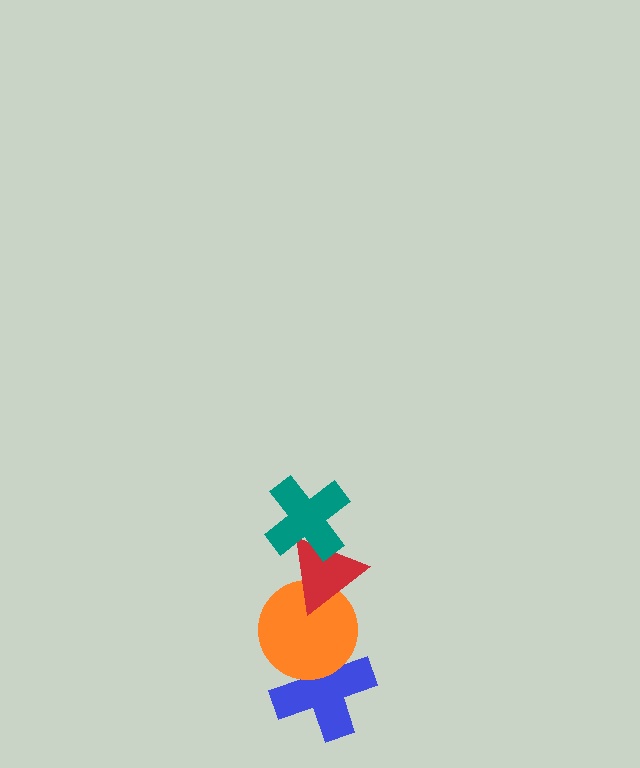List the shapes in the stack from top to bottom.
From top to bottom: the teal cross, the red triangle, the orange circle, the blue cross.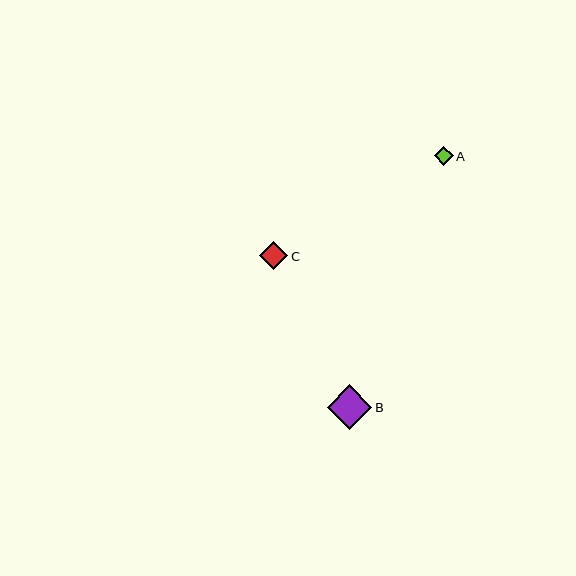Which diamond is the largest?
Diamond B is the largest with a size of approximately 44 pixels.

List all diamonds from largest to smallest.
From largest to smallest: B, C, A.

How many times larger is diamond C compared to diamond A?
Diamond C is approximately 1.5 times the size of diamond A.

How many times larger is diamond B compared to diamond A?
Diamond B is approximately 2.4 times the size of diamond A.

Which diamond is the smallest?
Diamond A is the smallest with a size of approximately 19 pixels.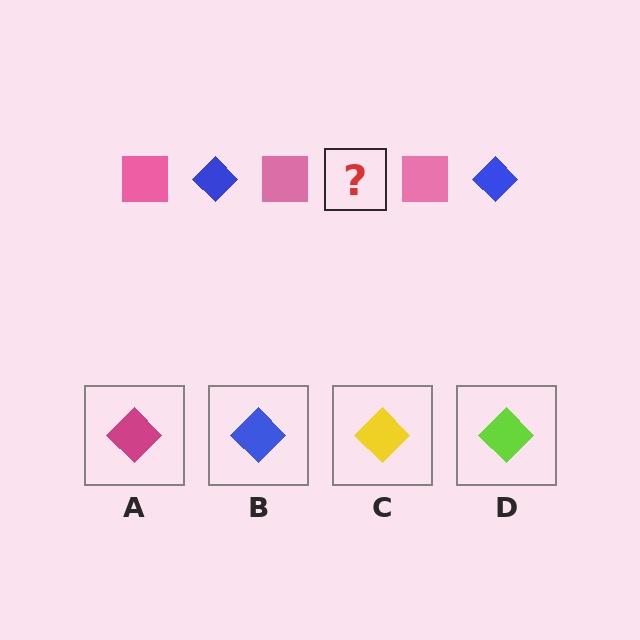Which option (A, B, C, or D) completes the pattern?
B.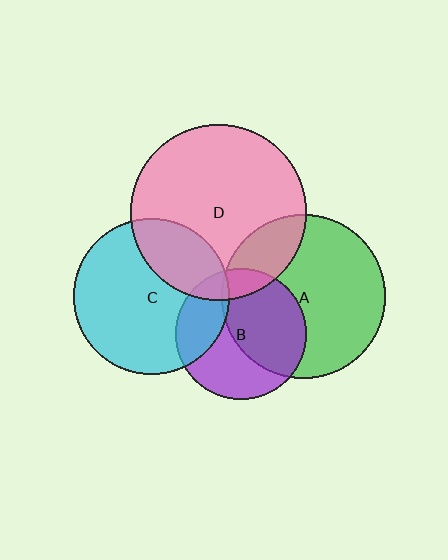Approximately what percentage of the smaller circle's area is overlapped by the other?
Approximately 20%.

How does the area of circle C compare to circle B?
Approximately 1.4 times.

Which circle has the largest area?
Circle D (pink).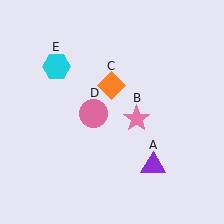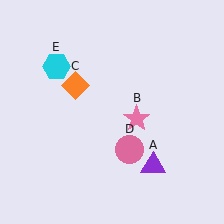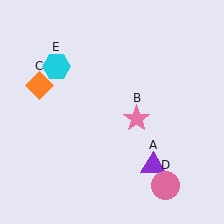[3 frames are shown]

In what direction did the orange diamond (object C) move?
The orange diamond (object C) moved left.